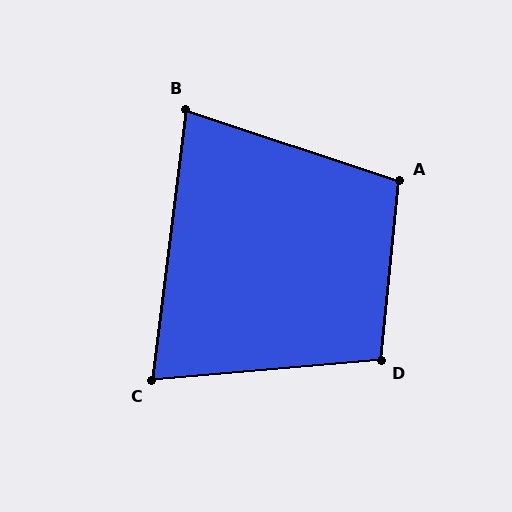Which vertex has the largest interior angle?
A, at approximately 102 degrees.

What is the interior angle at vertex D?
Approximately 101 degrees (obtuse).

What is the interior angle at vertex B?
Approximately 79 degrees (acute).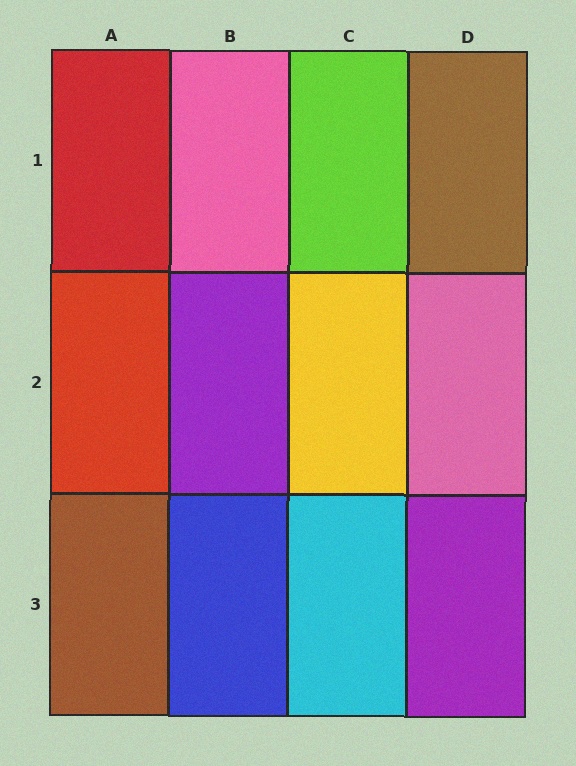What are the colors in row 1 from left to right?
Red, pink, lime, brown.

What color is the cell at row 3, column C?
Cyan.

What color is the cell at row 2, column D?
Pink.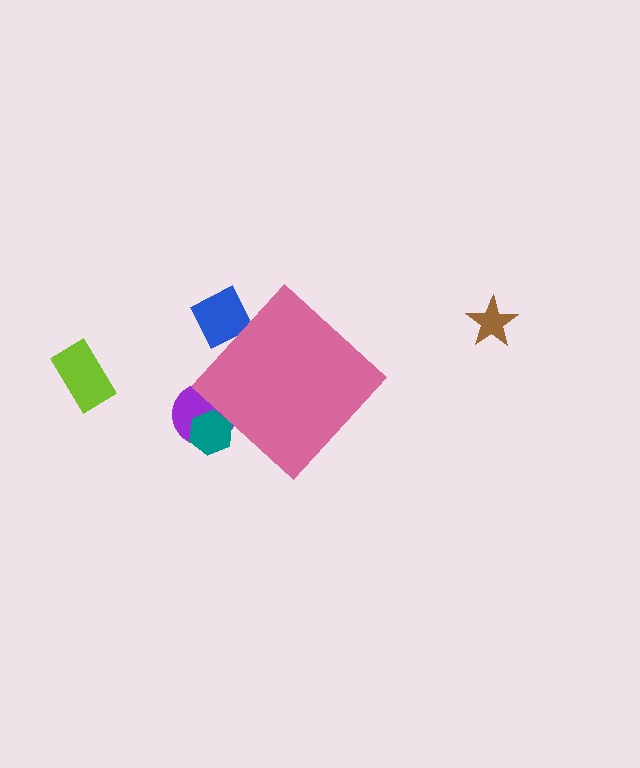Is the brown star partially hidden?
No, the brown star is fully visible.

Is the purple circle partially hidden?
Yes, the purple circle is partially hidden behind the pink diamond.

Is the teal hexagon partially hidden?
Yes, the teal hexagon is partially hidden behind the pink diamond.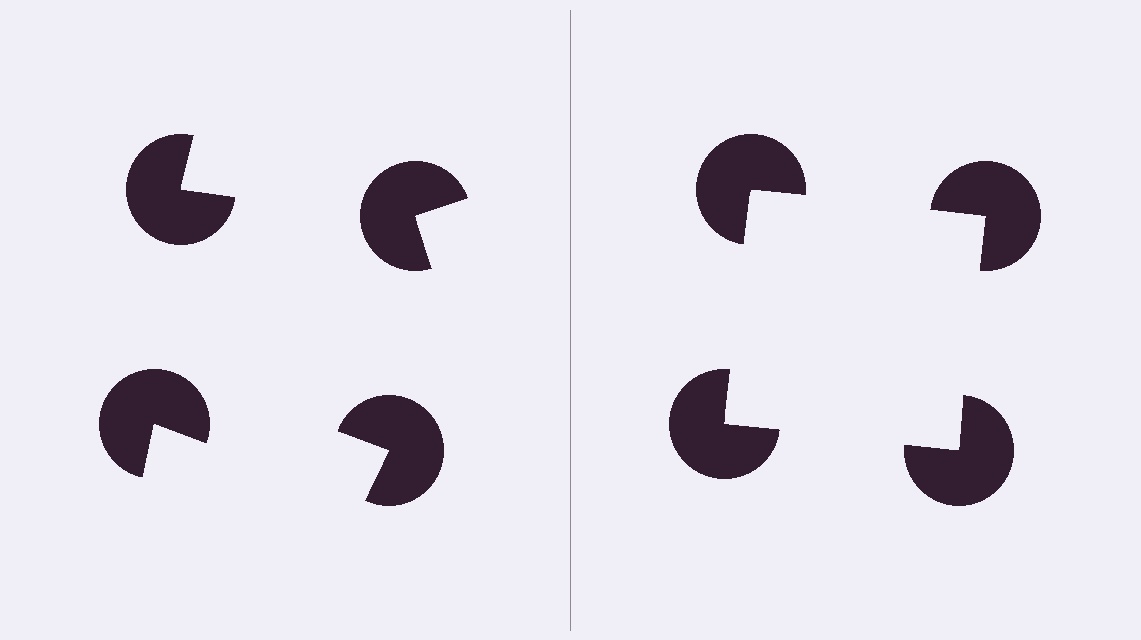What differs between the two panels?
The pac-man discs are positioned identically on both sides; only the wedge orientations differ. On the right they align to a square; on the left they are misaligned.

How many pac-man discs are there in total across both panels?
8 — 4 on each side.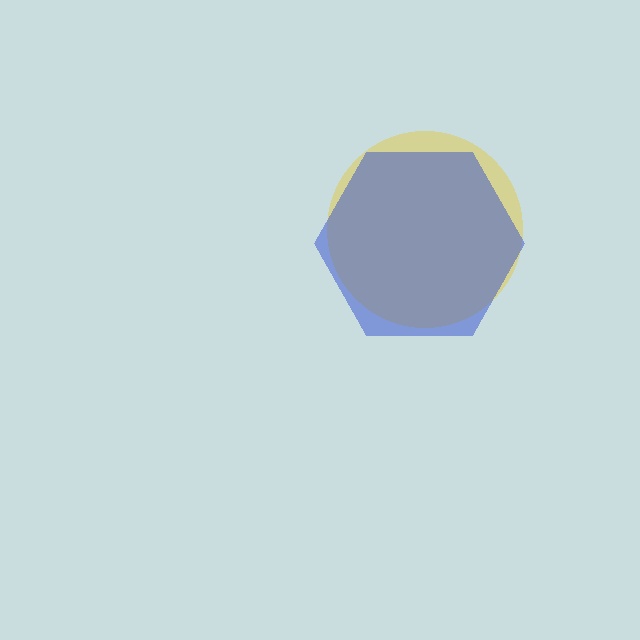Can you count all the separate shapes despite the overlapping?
Yes, there are 2 separate shapes.